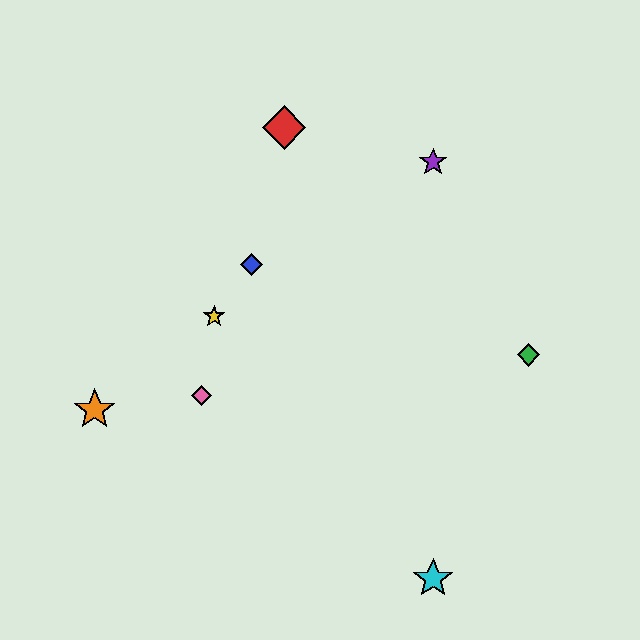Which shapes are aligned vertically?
The purple star, the cyan star are aligned vertically.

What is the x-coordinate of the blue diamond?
The blue diamond is at x≈252.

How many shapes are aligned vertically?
2 shapes (the purple star, the cyan star) are aligned vertically.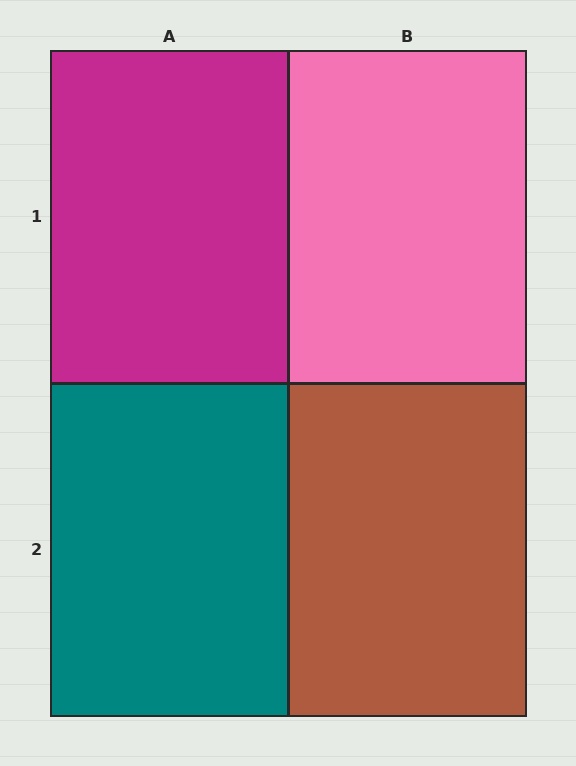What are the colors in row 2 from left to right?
Teal, brown.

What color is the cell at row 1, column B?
Pink.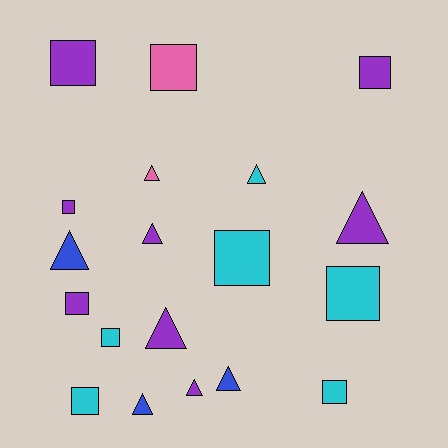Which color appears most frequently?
Purple, with 8 objects.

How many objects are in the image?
There are 19 objects.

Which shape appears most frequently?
Square, with 10 objects.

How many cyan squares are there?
There are 5 cyan squares.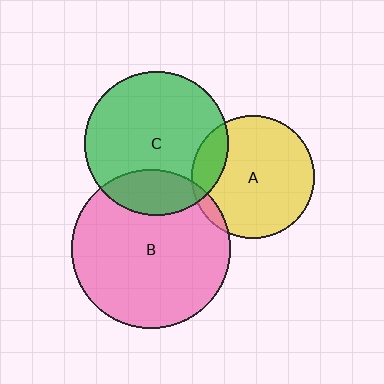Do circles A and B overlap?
Yes.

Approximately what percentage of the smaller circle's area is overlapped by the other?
Approximately 5%.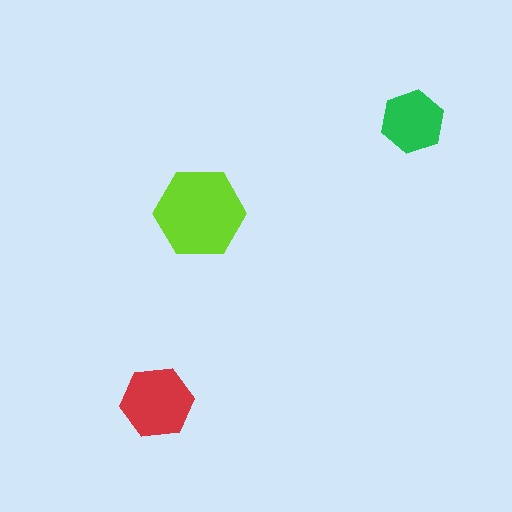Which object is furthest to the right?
The green hexagon is rightmost.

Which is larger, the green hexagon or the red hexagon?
The red one.